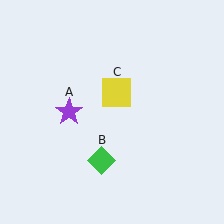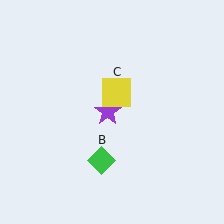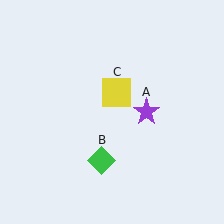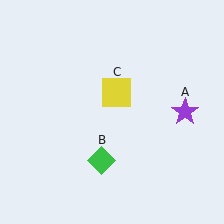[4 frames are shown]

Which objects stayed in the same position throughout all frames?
Green diamond (object B) and yellow square (object C) remained stationary.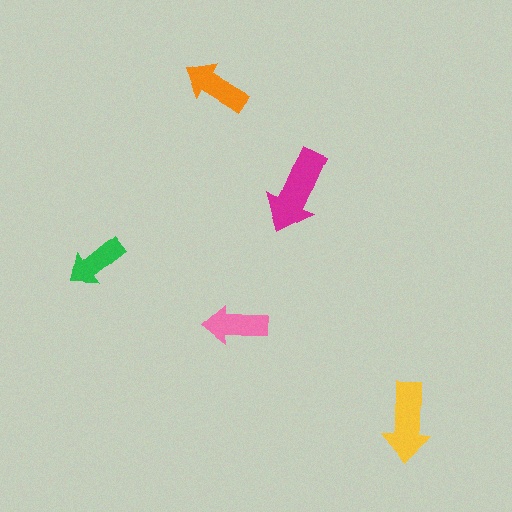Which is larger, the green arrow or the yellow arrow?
The yellow one.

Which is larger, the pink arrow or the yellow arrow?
The yellow one.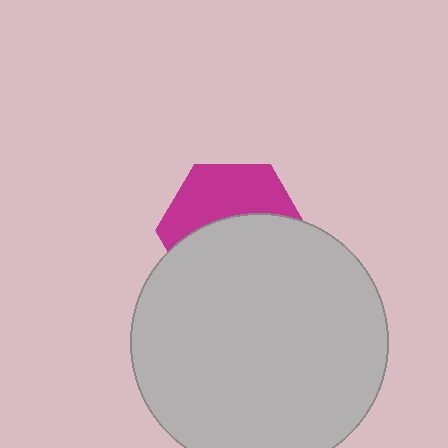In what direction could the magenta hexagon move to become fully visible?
The magenta hexagon could move up. That would shift it out from behind the light gray circle entirely.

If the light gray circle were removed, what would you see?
You would see the complete magenta hexagon.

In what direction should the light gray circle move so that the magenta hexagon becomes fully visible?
The light gray circle should move down. That is the shortest direction to clear the overlap and leave the magenta hexagon fully visible.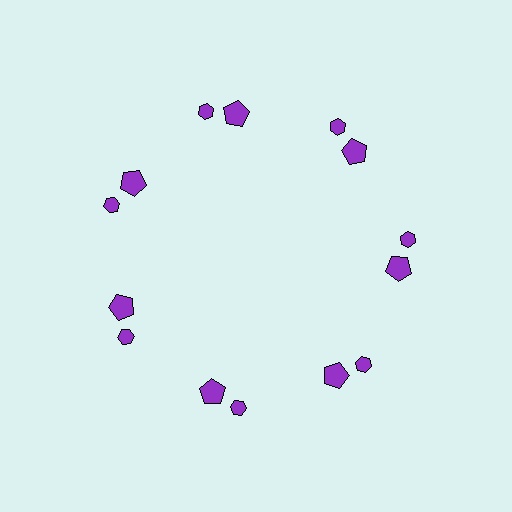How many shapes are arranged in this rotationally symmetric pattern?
There are 14 shapes, arranged in 7 groups of 2.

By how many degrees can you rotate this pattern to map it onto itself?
The pattern maps onto itself every 51 degrees of rotation.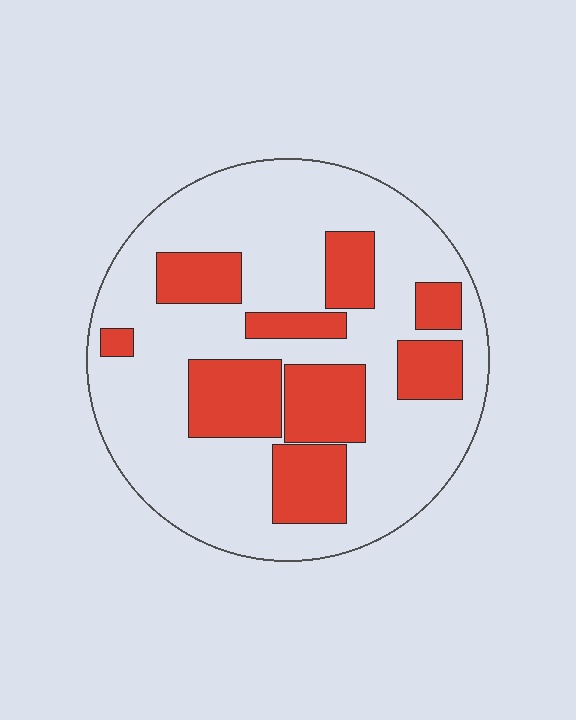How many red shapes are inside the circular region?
9.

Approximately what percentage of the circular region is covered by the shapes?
Approximately 30%.